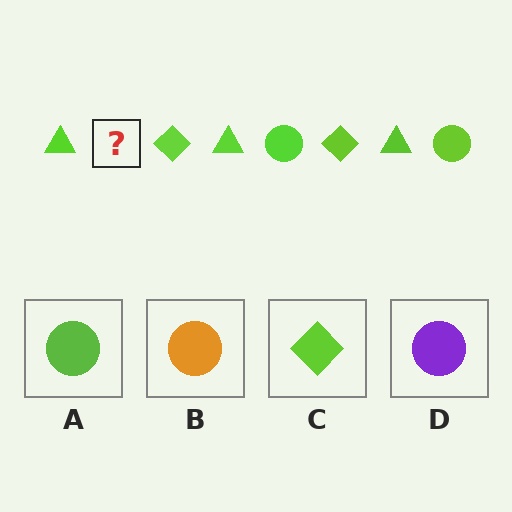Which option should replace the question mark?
Option A.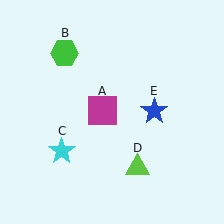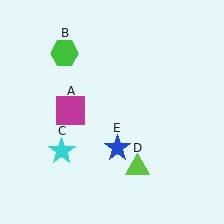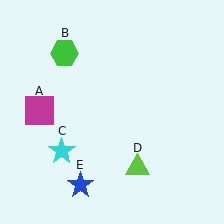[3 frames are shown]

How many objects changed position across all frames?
2 objects changed position: magenta square (object A), blue star (object E).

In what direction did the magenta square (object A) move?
The magenta square (object A) moved left.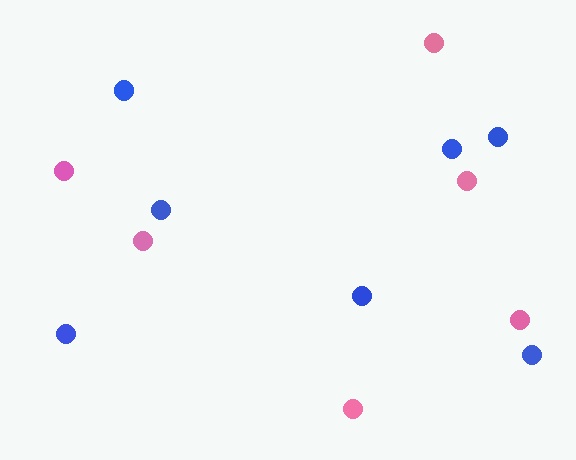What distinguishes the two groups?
There are 2 groups: one group of pink circles (6) and one group of blue circles (7).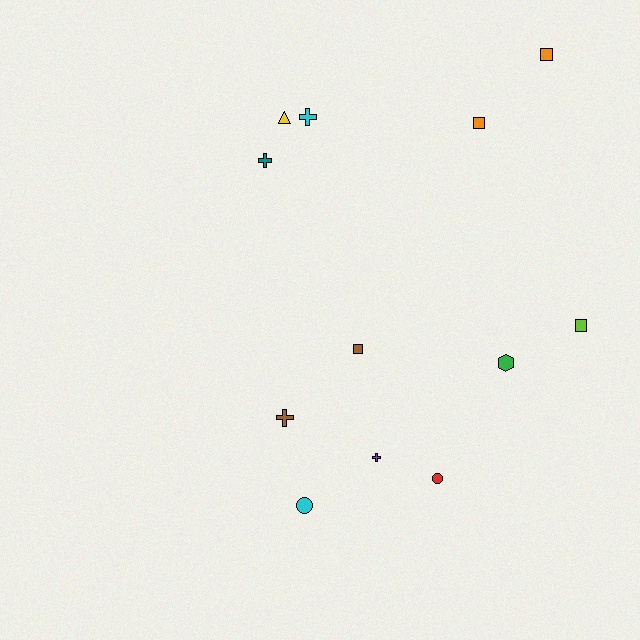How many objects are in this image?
There are 12 objects.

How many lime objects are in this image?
There is 1 lime object.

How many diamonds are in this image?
There are no diamonds.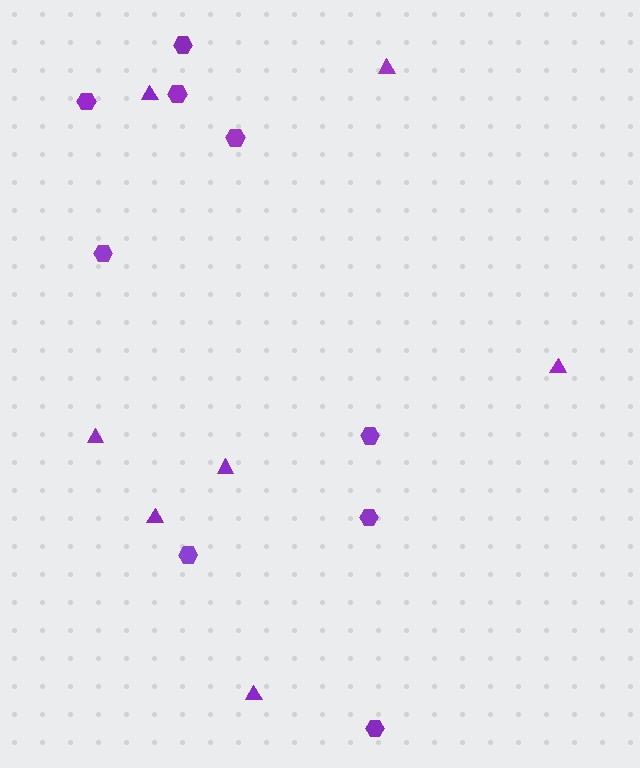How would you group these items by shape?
There are 2 groups: one group of triangles (7) and one group of hexagons (9).